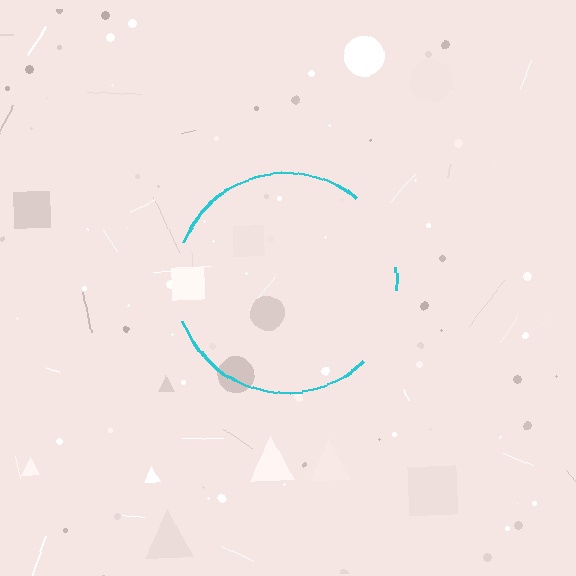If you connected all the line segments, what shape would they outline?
They would outline a circle.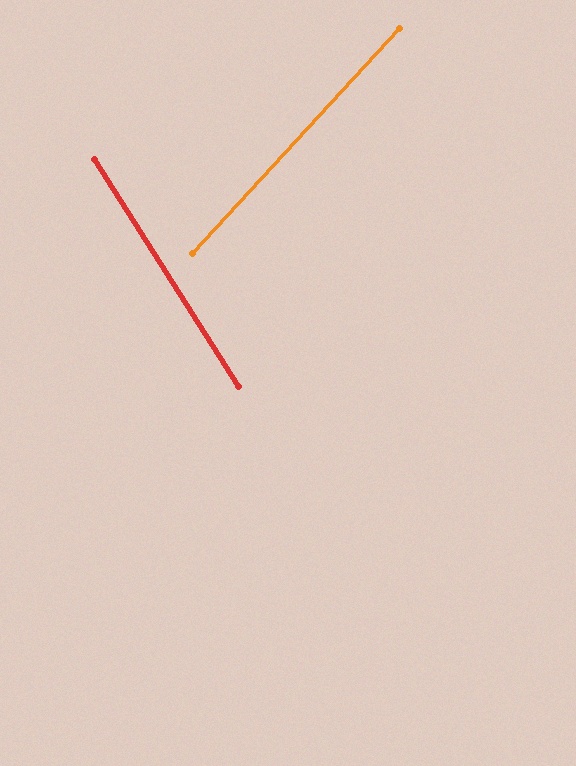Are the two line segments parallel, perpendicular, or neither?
Neither parallel nor perpendicular — they differ by about 75°.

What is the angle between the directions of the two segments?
Approximately 75 degrees.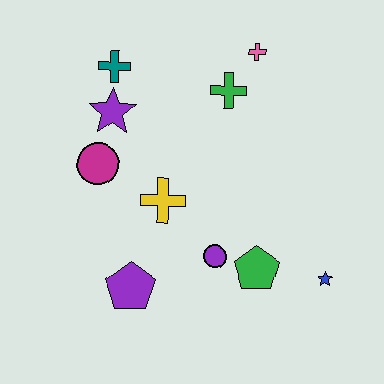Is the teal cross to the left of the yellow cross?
Yes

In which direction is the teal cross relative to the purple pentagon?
The teal cross is above the purple pentagon.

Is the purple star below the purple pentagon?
No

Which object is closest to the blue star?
The green pentagon is closest to the blue star.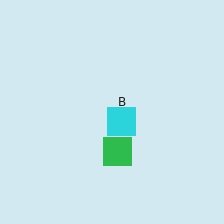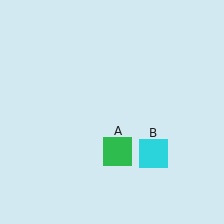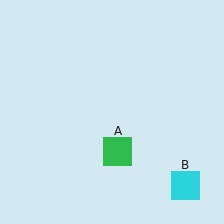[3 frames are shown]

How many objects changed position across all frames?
1 object changed position: cyan square (object B).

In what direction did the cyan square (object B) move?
The cyan square (object B) moved down and to the right.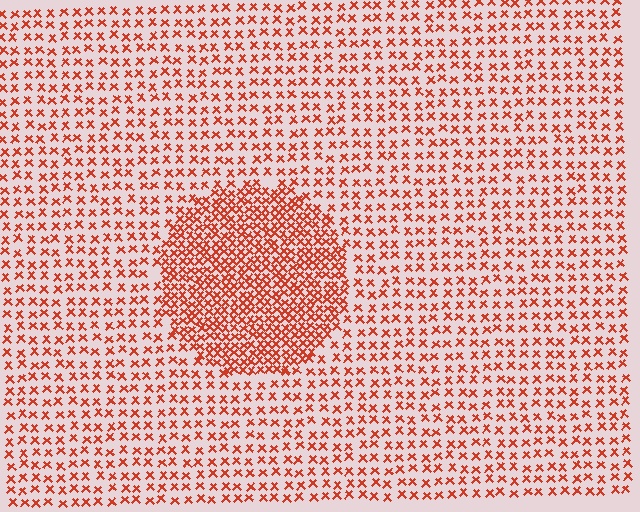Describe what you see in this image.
The image contains small red elements arranged at two different densities. A circle-shaped region is visible where the elements are more densely packed than the surrounding area.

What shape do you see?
I see a circle.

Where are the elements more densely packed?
The elements are more densely packed inside the circle boundary.